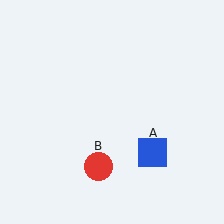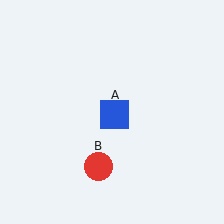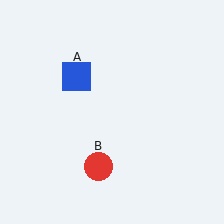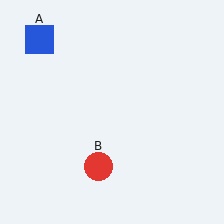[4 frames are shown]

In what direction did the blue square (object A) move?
The blue square (object A) moved up and to the left.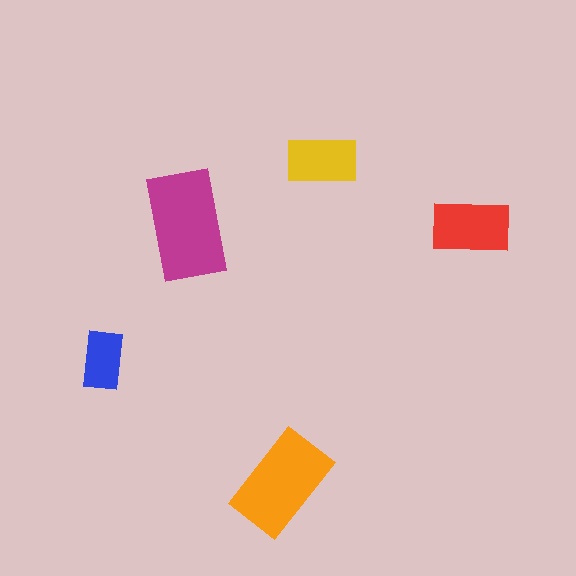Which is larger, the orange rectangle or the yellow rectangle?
The orange one.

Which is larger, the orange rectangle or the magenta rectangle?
The magenta one.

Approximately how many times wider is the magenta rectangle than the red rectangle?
About 1.5 times wider.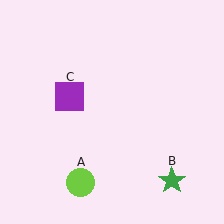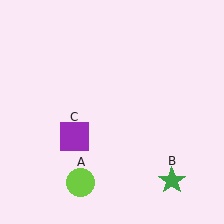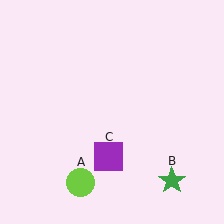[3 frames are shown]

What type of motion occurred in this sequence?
The purple square (object C) rotated counterclockwise around the center of the scene.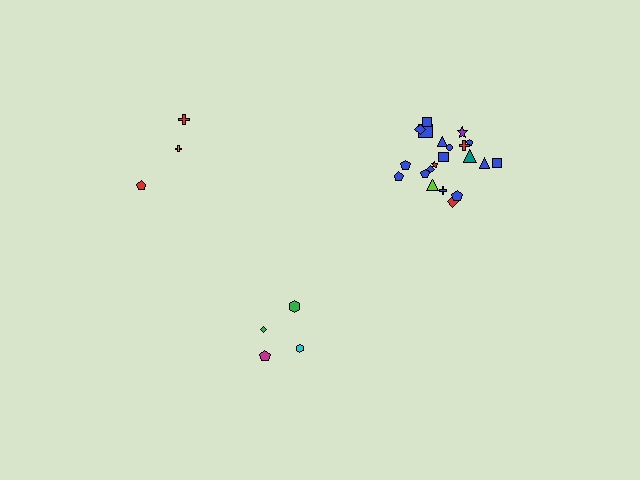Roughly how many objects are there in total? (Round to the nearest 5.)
Roughly 30 objects in total.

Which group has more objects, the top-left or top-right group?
The top-right group.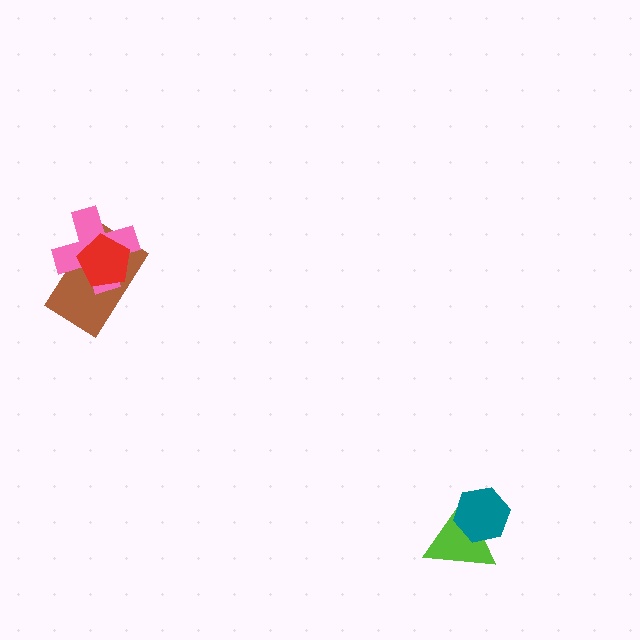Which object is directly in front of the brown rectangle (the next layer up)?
The pink cross is directly in front of the brown rectangle.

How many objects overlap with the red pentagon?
2 objects overlap with the red pentagon.